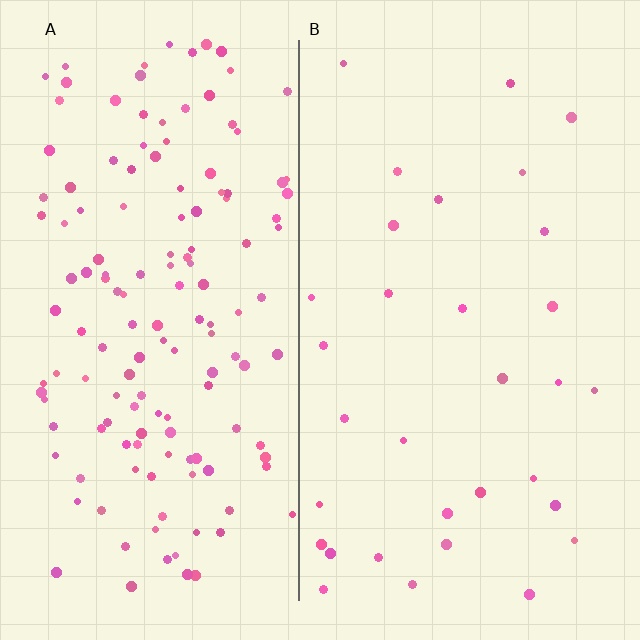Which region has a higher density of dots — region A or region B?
A (the left).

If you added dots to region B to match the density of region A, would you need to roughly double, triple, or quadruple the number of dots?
Approximately quadruple.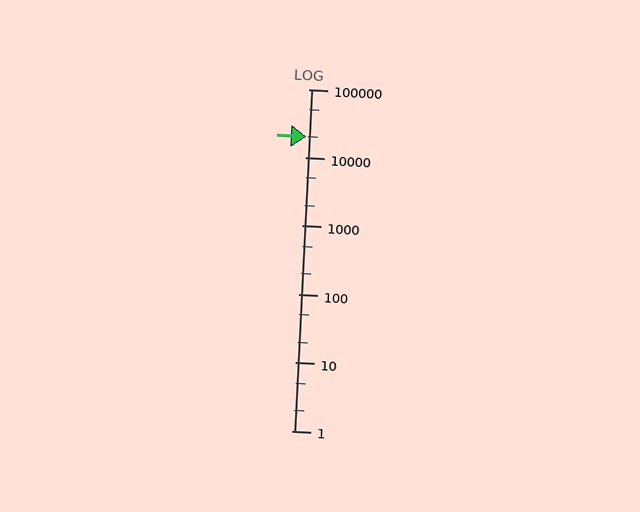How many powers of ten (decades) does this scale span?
The scale spans 5 decades, from 1 to 100000.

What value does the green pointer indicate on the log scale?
The pointer indicates approximately 20000.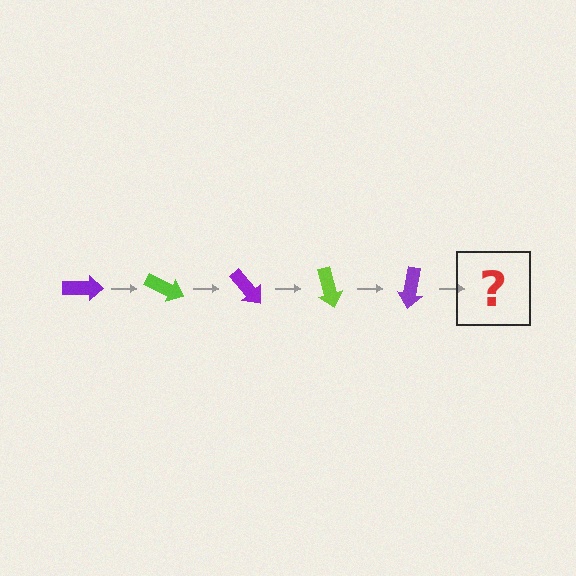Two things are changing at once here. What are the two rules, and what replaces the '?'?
The two rules are that it rotates 25 degrees each step and the color cycles through purple and lime. The '?' should be a lime arrow, rotated 125 degrees from the start.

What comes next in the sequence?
The next element should be a lime arrow, rotated 125 degrees from the start.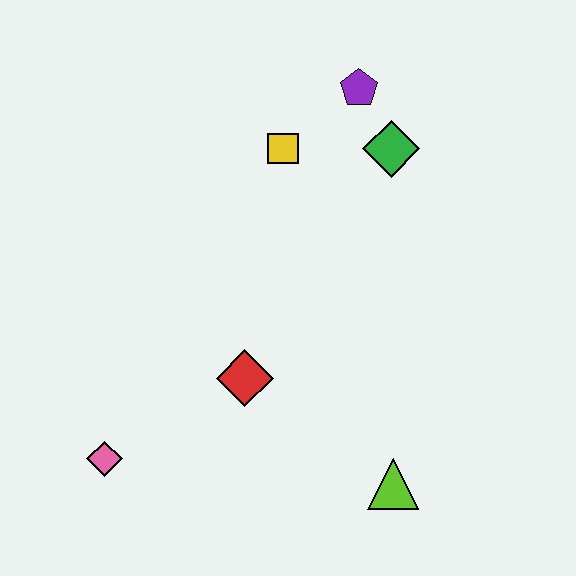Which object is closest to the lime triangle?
The red diamond is closest to the lime triangle.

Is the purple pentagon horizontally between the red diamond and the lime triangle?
Yes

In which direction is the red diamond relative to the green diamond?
The red diamond is below the green diamond.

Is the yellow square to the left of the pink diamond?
No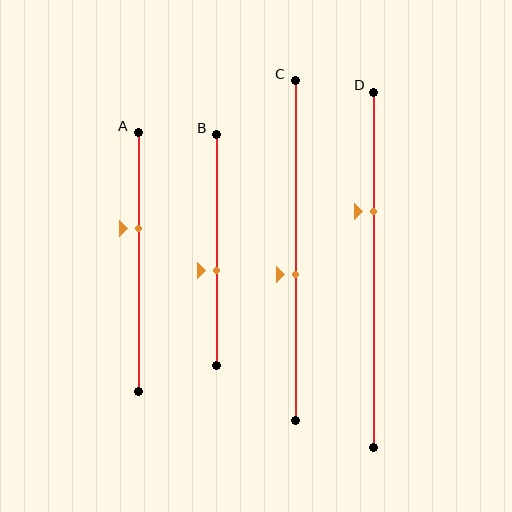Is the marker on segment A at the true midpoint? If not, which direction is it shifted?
No, the marker on segment A is shifted upward by about 13% of the segment length.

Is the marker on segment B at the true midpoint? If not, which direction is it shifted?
No, the marker on segment B is shifted downward by about 9% of the segment length.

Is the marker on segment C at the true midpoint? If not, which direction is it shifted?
No, the marker on segment C is shifted downward by about 7% of the segment length.